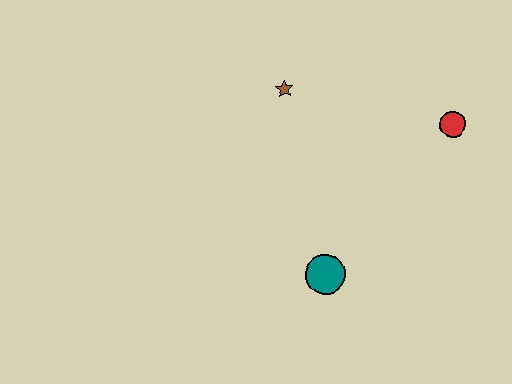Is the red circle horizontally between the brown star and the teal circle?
No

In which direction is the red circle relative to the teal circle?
The red circle is above the teal circle.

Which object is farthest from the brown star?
The teal circle is farthest from the brown star.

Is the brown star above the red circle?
Yes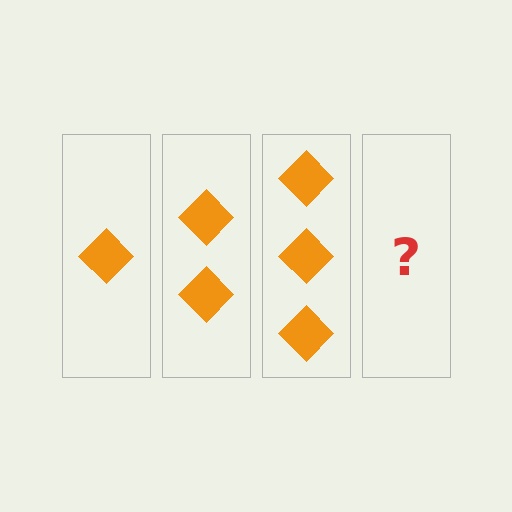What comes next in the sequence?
The next element should be 4 diamonds.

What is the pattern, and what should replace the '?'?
The pattern is that each step adds one more diamond. The '?' should be 4 diamonds.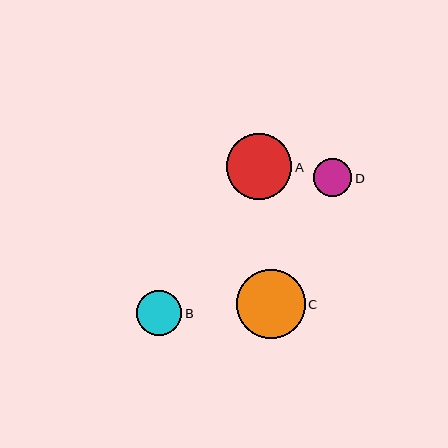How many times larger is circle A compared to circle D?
Circle A is approximately 1.7 times the size of circle D.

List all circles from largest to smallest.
From largest to smallest: C, A, B, D.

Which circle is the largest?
Circle C is the largest with a size of approximately 69 pixels.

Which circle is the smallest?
Circle D is the smallest with a size of approximately 38 pixels.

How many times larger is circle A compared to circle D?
Circle A is approximately 1.7 times the size of circle D.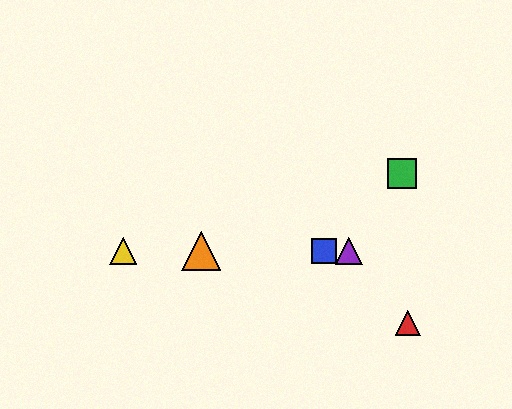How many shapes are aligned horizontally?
4 shapes (the blue square, the yellow triangle, the purple triangle, the orange triangle) are aligned horizontally.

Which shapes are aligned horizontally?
The blue square, the yellow triangle, the purple triangle, the orange triangle are aligned horizontally.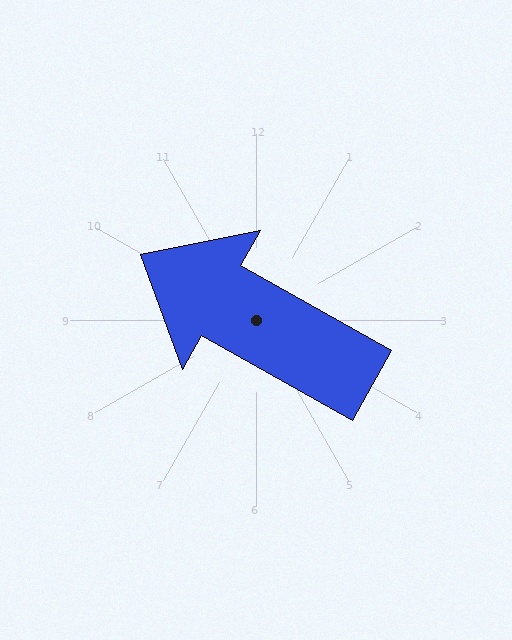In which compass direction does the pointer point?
Northwest.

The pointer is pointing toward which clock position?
Roughly 10 o'clock.